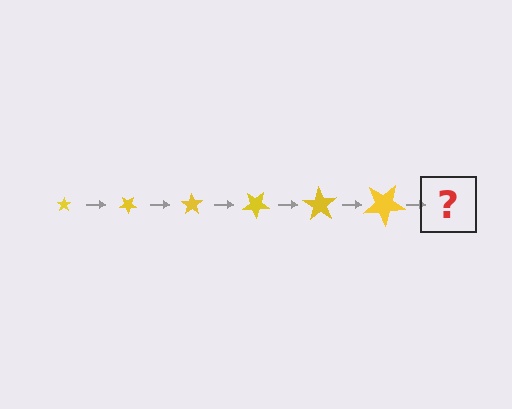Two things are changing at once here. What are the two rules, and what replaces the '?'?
The two rules are that the star grows larger each step and it rotates 35 degrees each step. The '?' should be a star, larger than the previous one and rotated 210 degrees from the start.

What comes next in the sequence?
The next element should be a star, larger than the previous one and rotated 210 degrees from the start.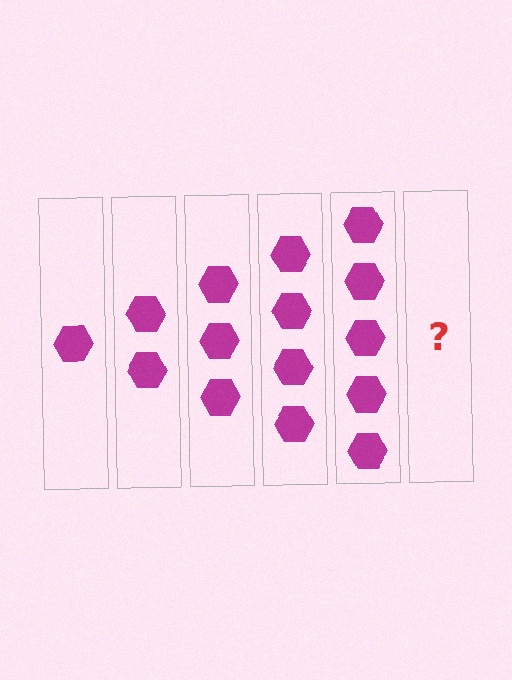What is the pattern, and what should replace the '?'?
The pattern is that each step adds one more hexagon. The '?' should be 6 hexagons.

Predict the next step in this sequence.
The next step is 6 hexagons.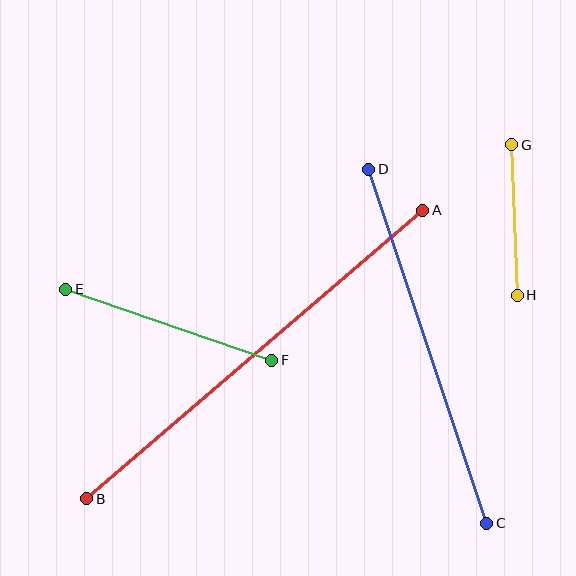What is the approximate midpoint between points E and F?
The midpoint is at approximately (169, 325) pixels.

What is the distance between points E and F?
The distance is approximately 218 pixels.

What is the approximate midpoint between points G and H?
The midpoint is at approximately (515, 220) pixels.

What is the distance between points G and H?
The distance is approximately 150 pixels.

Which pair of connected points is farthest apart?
Points A and B are farthest apart.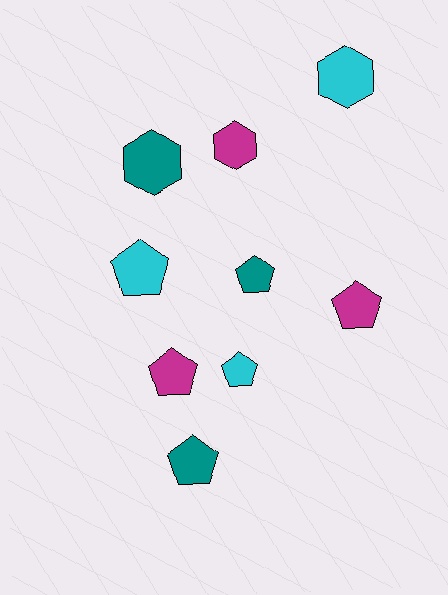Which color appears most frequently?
Teal, with 3 objects.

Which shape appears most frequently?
Pentagon, with 6 objects.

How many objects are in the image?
There are 9 objects.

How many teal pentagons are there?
There are 2 teal pentagons.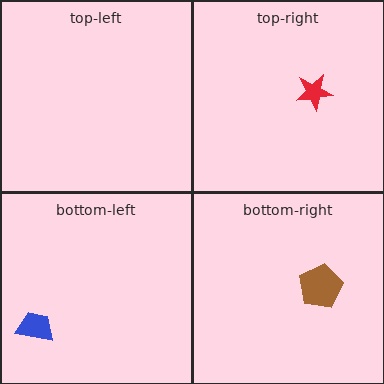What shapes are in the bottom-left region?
The blue trapezoid.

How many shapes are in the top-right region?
1.